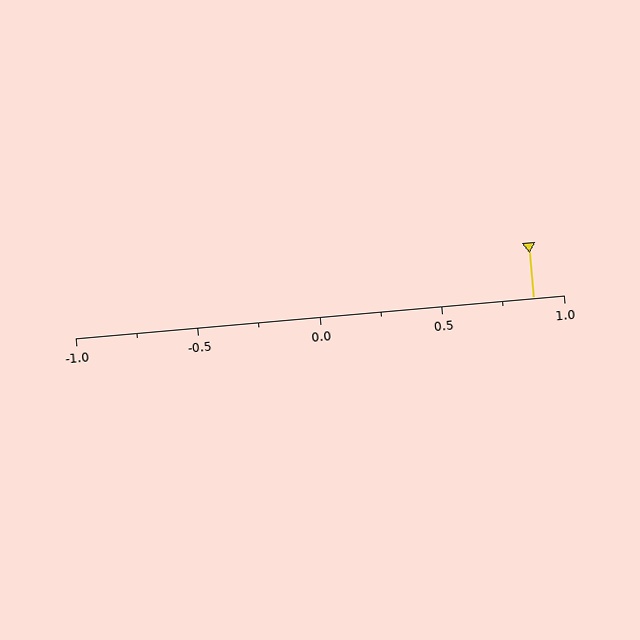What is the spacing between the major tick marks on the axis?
The major ticks are spaced 0.5 apart.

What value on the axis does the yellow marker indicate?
The marker indicates approximately 0.88.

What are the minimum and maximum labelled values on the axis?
The axis runs from -1.0 to 1.0.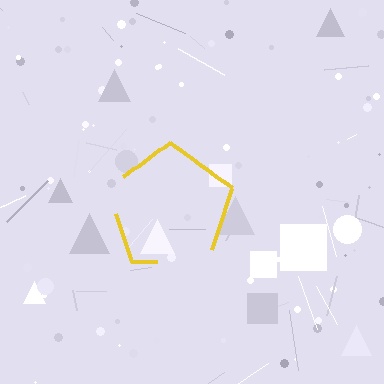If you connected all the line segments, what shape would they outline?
They would outline a pentagon.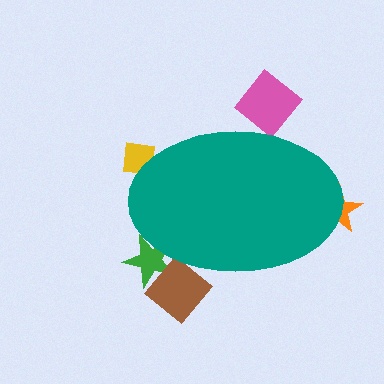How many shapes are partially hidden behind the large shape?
5 shapes are partially hidden.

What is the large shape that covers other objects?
A teal ellipse.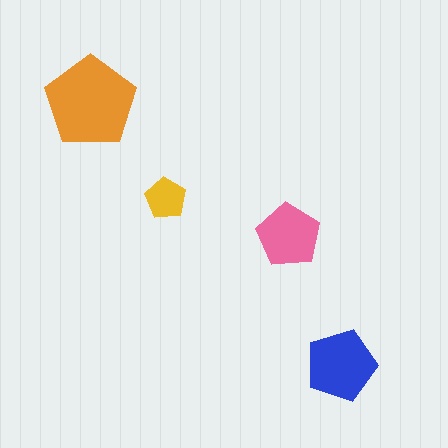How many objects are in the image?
There are 4 objects in the image.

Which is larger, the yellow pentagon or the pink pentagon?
The pink one.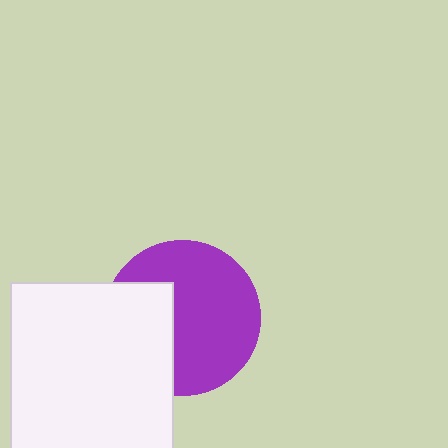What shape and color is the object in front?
The object in front is a white rectangle.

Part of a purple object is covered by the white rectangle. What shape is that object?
It is a circle.